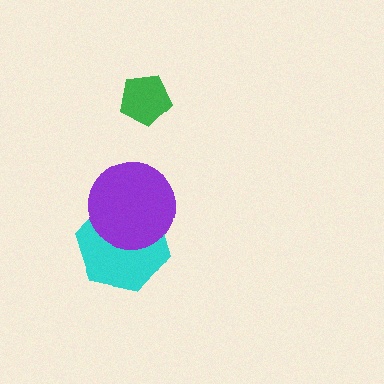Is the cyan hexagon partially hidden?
Yes, it is partially covered by another shape.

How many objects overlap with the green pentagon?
0 objects overlap with the green pentagon.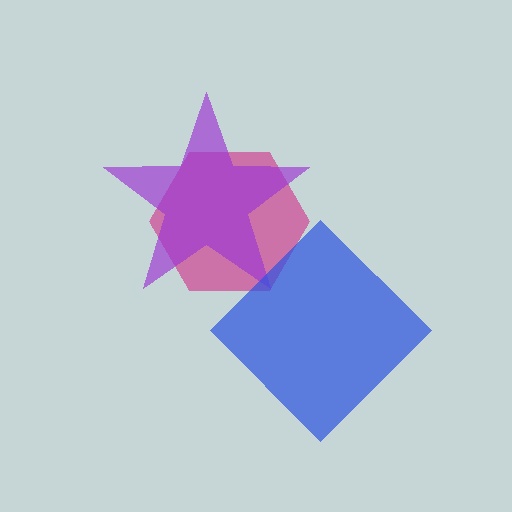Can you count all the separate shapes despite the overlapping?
Yes, there are 3 separate shapes.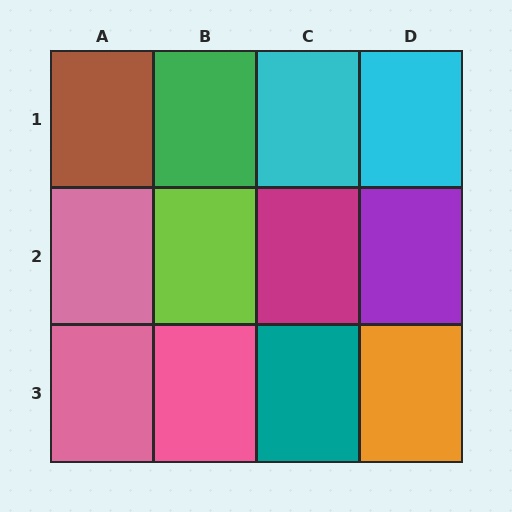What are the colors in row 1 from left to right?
Brown, green, cyan, cyan.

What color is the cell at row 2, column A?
Pink.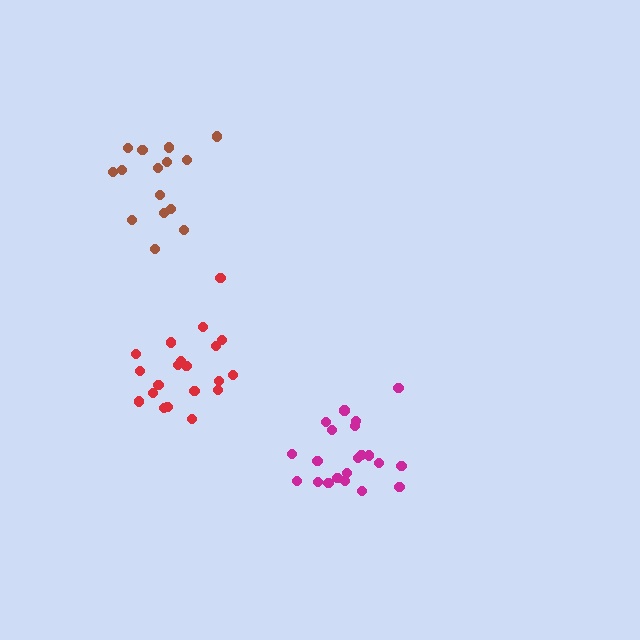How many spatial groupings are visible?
There are 3 spatial groupings.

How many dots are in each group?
Group 1: 20 dots, Group 2: 15 dots, Group 3: 21 dots (56 total).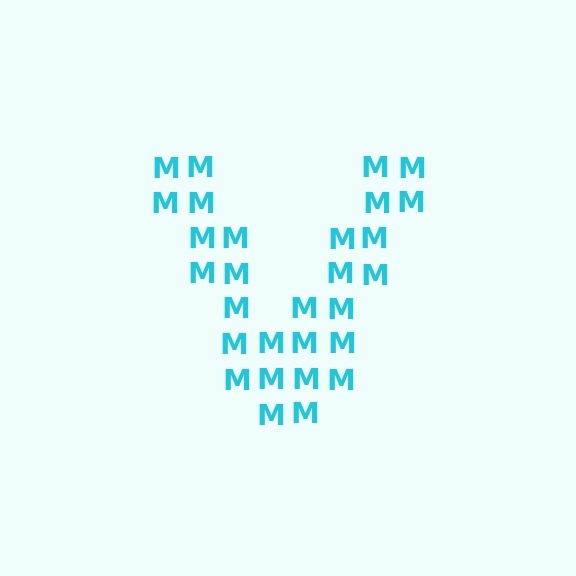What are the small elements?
The small elements are letter M's.